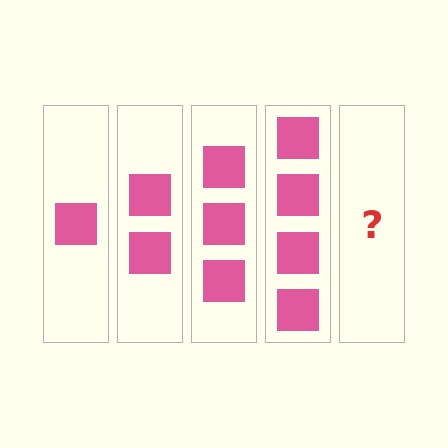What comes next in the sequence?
The next element should be 5 squares.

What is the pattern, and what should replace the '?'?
The pattern is that each step adds one more square. The '?' should be 5 squares.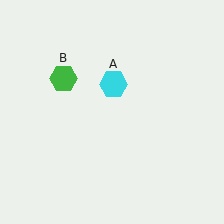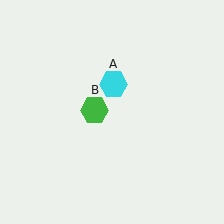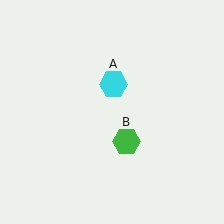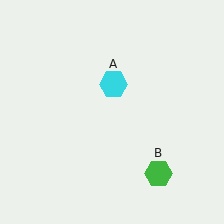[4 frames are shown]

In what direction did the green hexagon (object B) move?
The green hexagon (object B) moved down and to the right.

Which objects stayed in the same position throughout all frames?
Cyan hexagon (object A) remained stationary.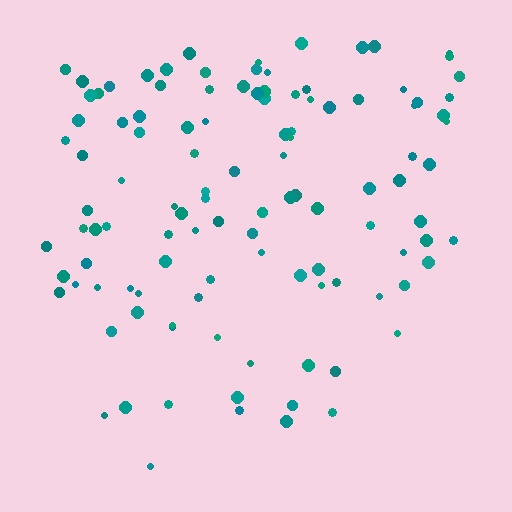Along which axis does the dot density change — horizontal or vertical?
Vertical.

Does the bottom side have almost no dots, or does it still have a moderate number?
Still a moderate number, just noticeably fewer than the top.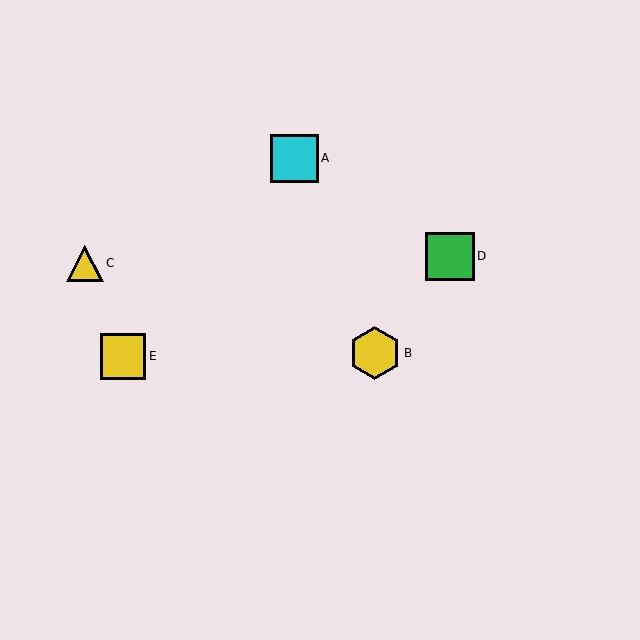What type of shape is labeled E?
Shape E is a yellow square.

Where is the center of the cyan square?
The center of the cyan square is at (294, 158).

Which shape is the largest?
The yellow hexagon (labeled B) is the largest.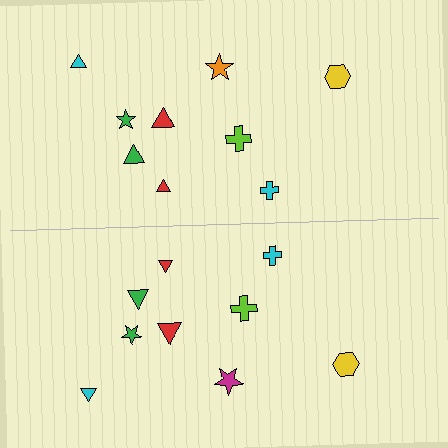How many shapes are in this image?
There are 18 shapes in this image.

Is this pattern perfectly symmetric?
No, the pattern is not perfectly symmetric. The magenta star on the bottom side breaks the symmetry — its mirror counterpart is orange.